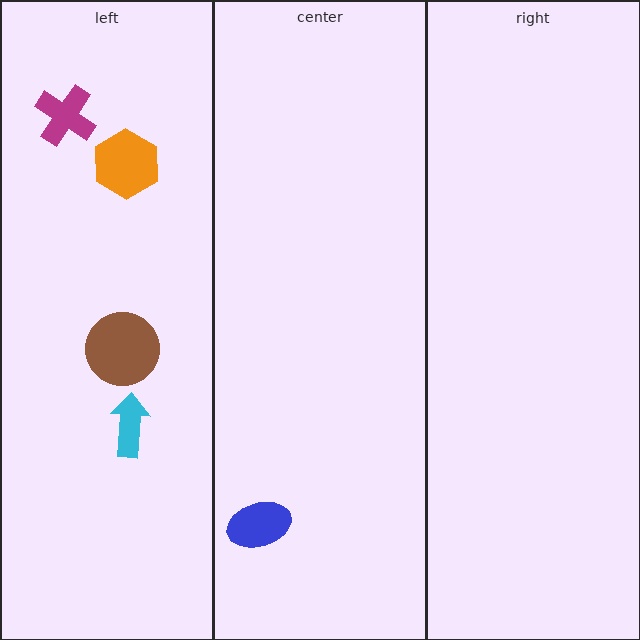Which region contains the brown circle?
The left region.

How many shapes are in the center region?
1.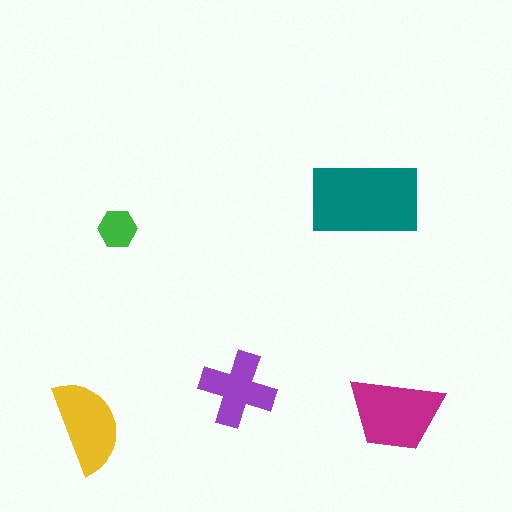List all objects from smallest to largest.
The green hexagon, the purple cross, the yellow semicircle, the magenta trapezoid, the teal rectangle.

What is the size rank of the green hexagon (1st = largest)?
5th.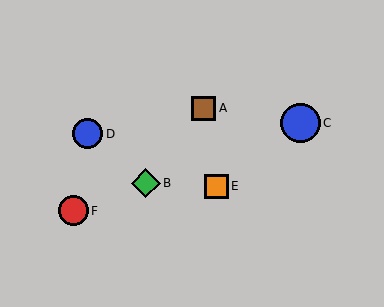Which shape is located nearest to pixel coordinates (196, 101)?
The brown square (labeled A) at (204, 108) is nearest to that location.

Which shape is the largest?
The blue circle (labeled C) is the largest.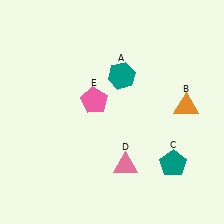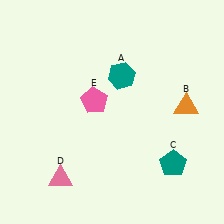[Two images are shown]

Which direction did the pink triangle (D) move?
The pink triangle (D) moved left.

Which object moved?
The pink triangle (D) moved left.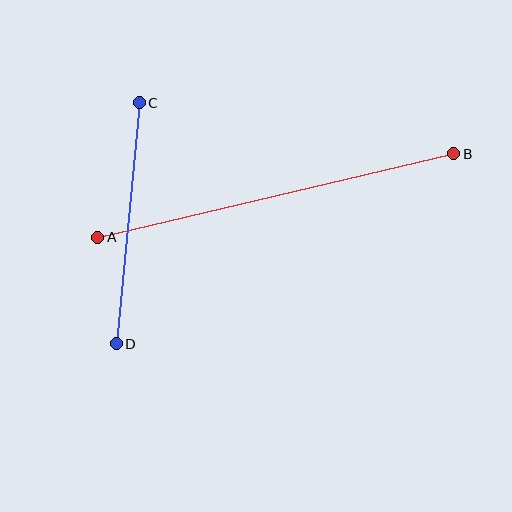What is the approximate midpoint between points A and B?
The midpoint is at approximately (276, 196) pixels.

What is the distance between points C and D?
The distance is approximately 242 pixels.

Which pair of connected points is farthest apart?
Points A and B are farthest apart.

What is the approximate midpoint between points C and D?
The midpoint is at approximately (128, 223) pixels.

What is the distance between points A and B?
The distance is approximately 366 pixels.